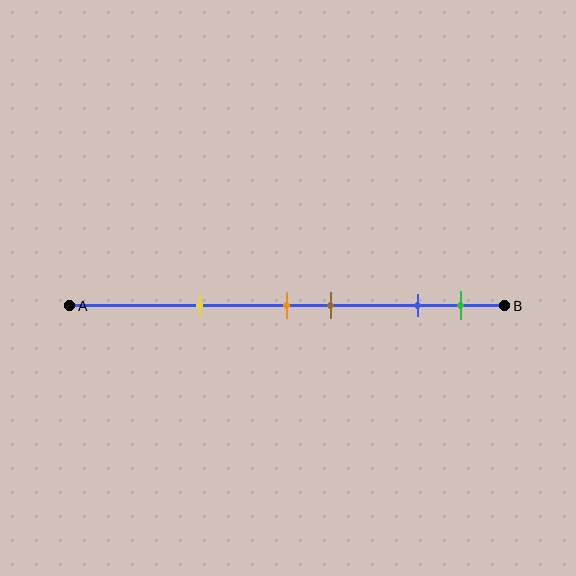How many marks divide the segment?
There are 5 marks dividing the segment.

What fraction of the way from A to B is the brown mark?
The brown mark is approximately 60% (0.6) of the way from A to B.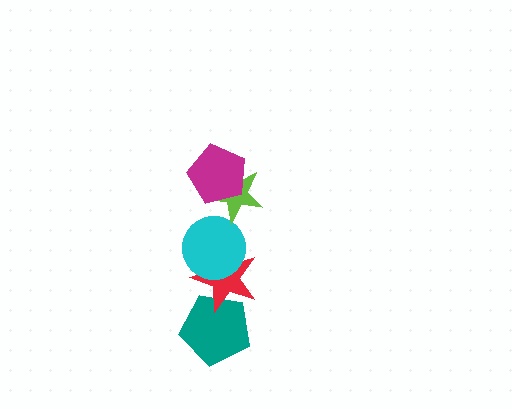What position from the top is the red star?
The red star is 4th from the top.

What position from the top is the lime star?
The lime star is 2nd from the top.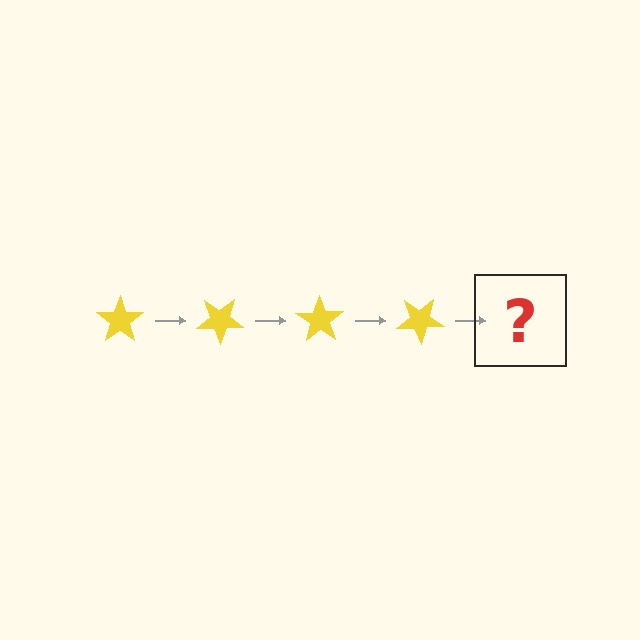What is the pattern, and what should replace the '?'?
The pattern is that the star rotates 35 degrees each step. The '?' should be a yellow star rotated 140 degrees.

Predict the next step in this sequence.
The next step is a yellow star rotated 140 degrees.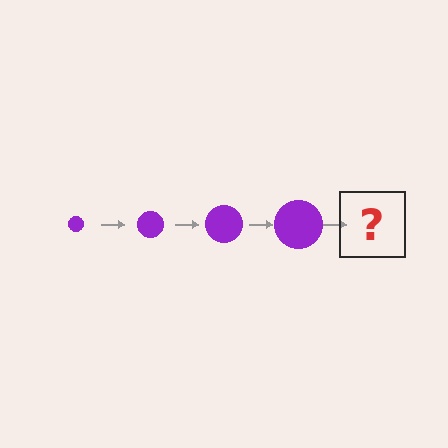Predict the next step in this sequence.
The next step is a purple circle, larger than the previous one.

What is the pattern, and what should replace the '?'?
The pattern is that the circle gets progressively larger each step. The '?' should be a purple circle, larger than the previous one.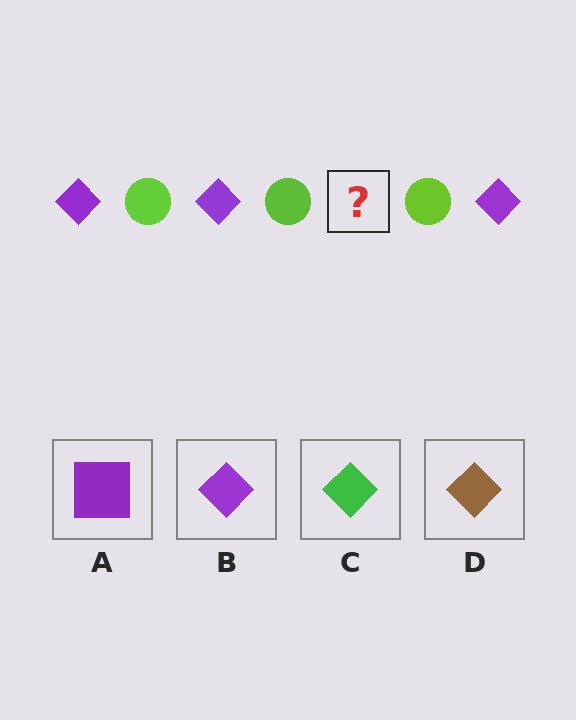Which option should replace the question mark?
Option B.